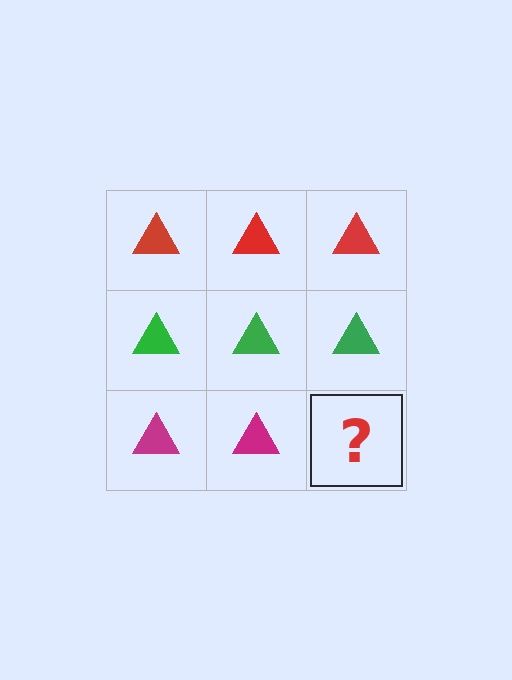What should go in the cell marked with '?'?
The missing cell should contain a magenta triangle.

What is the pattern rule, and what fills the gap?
The rule is that each row has a consistent color. The gap should be filled with a magenta triangle.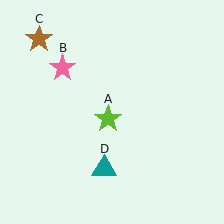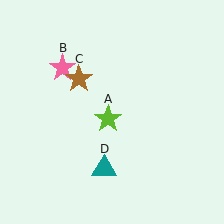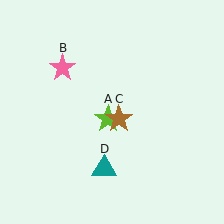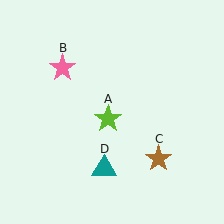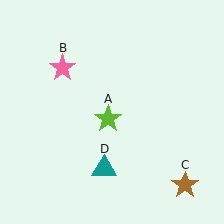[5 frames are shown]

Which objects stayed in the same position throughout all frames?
Lime star (object A) and pink star (object B) and teal triangle (object D) remained stationary.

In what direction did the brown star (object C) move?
The brown star (object C) moved down and to the right.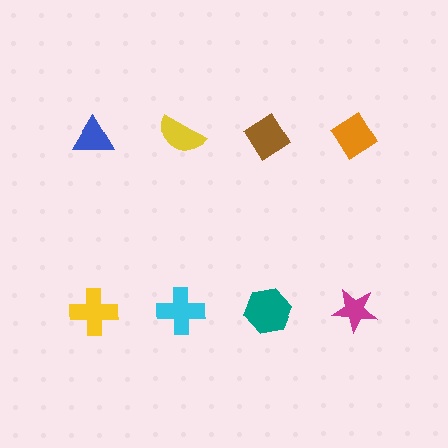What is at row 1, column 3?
A brown diamond.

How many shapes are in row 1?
4 shapes.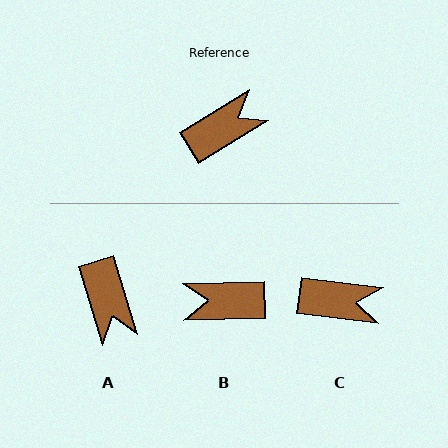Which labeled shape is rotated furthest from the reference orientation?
B, about 150 degrees away.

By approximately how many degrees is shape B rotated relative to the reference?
Approximately 150 degrees counter-clockwise.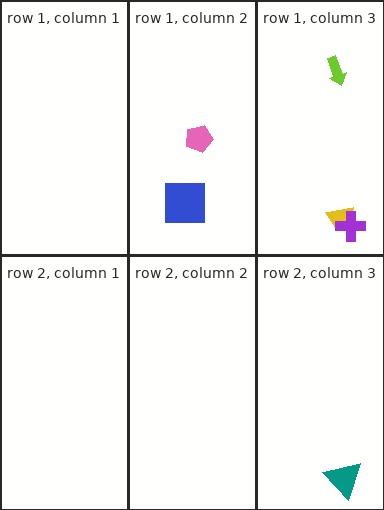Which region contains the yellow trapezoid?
The row 1, column 3 region.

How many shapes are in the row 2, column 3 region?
1.